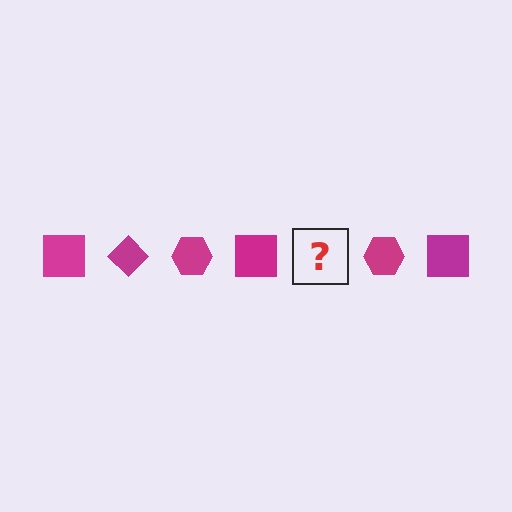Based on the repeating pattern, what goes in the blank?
The blank should be a magenta diamond.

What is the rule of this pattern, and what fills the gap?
The rule is that the pattern cycles through square, diamond, hexagon shapes in magenta. The gap should be filled with a magenta diamond.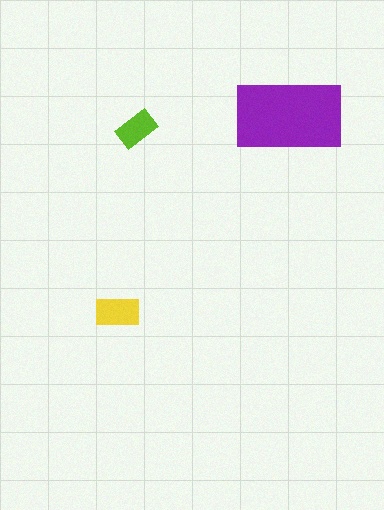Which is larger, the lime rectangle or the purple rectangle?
The purple one.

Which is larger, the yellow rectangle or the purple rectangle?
The purple one.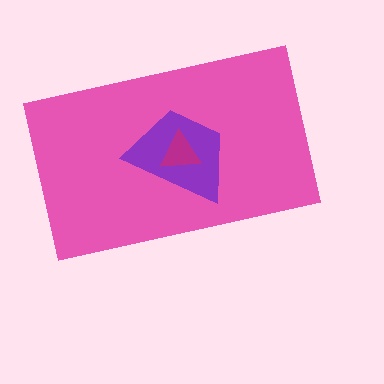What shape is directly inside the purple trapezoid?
The magenta triangle.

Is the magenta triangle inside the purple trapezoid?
Yes.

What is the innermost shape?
The magenta triangle.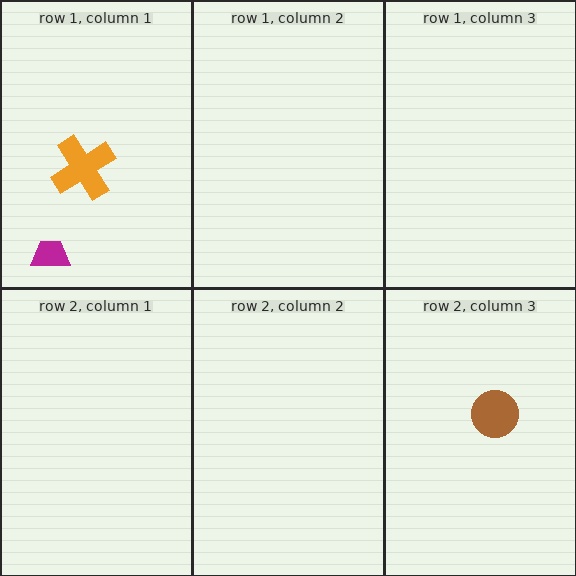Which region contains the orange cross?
The row 1, column 1 region.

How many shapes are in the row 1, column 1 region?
2.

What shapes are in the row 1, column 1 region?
The magenta trapezoid, the orange cross.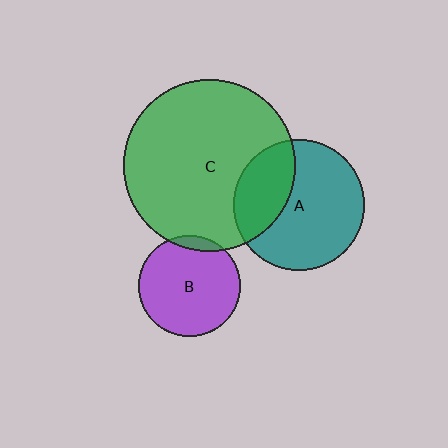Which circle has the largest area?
Circle C (green).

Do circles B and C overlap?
Yes.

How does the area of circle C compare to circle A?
Approximately 1.7 times.